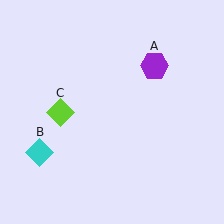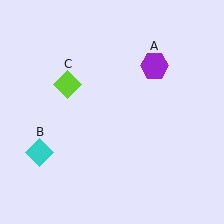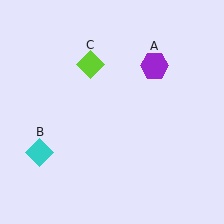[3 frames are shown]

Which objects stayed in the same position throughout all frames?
Purple hexagon (object A) and cyan diamond (object B) remained stationary.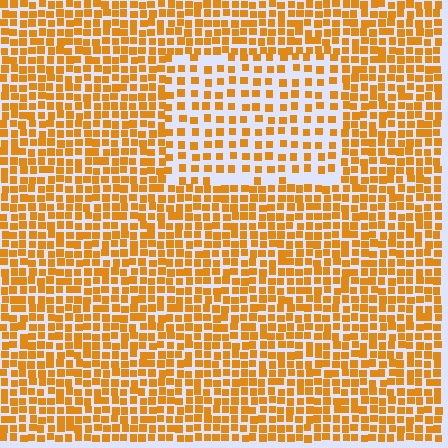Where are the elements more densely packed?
The elements are more densely packed outside the rectangle boundary.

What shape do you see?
I see a rectangle.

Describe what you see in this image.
The image contains small orange elements arranged at two different densities. A rectangle-shaped region is visible where the elements are less densely packed than the surrounding area.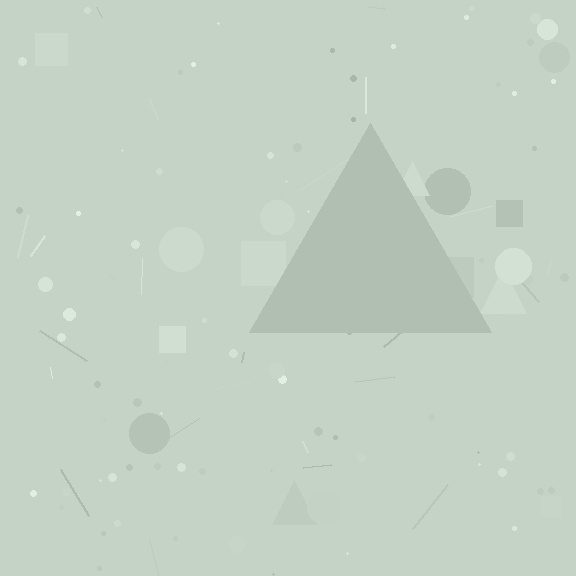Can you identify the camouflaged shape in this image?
The camouflaged shape is a triangle.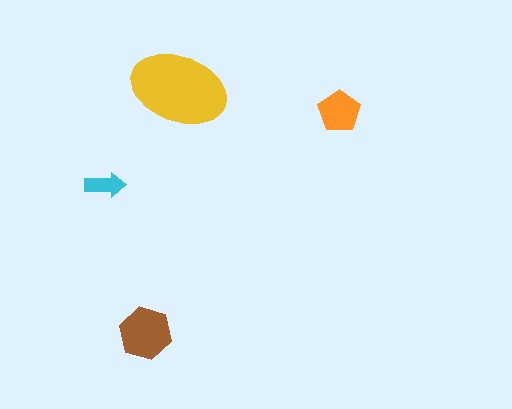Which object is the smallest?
The cyan arrow.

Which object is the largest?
The yellow ellipse.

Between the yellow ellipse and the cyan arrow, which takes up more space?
The yellow ellipse.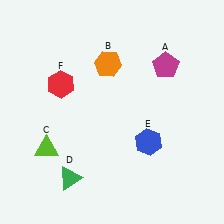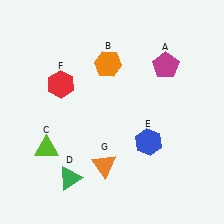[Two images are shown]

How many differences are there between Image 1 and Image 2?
There is 1 difference between the two images.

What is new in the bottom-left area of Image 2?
An orange triangle (G) was added in the bottom-left area of Image 2.